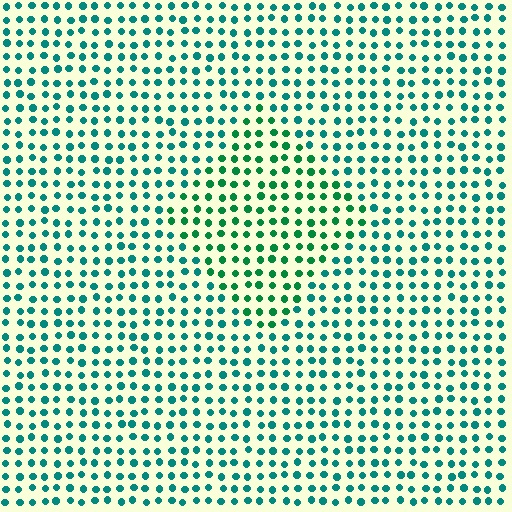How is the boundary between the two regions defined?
The boundary is defined purely by a slight shift in hue (about 29 degrees). Spacing, size, and orientation are identical on both sides.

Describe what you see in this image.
The image is filled with small teal elements in a uniform arrangement. A diamond-shaped region is visible where the elements are tinted to a slightly different hue, forming a subtle color boundary.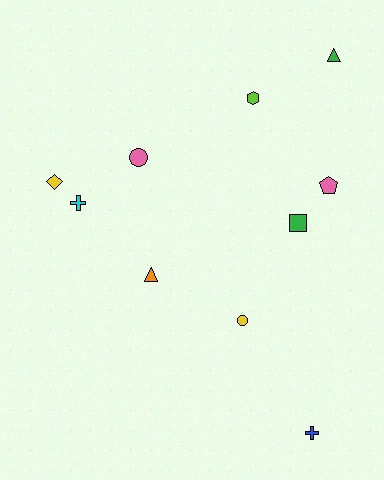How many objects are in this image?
There are 10 objects.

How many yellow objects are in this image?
There are 2 yellow objects.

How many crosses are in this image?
There are 2 crosses.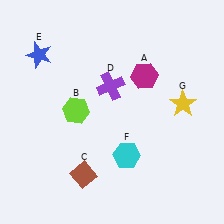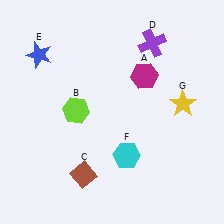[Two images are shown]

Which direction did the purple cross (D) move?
The purple cross (D) moved up.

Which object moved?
The purple cross (D) moved up.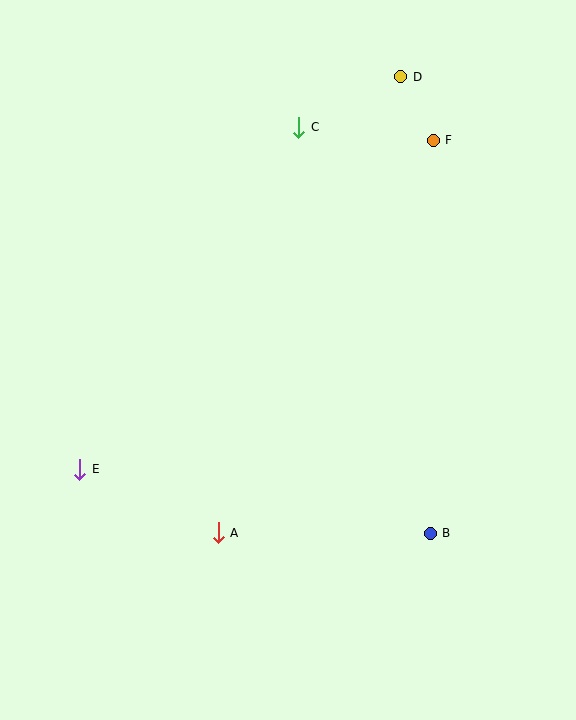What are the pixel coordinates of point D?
Point D is at (401, 77).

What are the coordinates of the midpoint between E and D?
The midpoint between E and D is at (240, 273).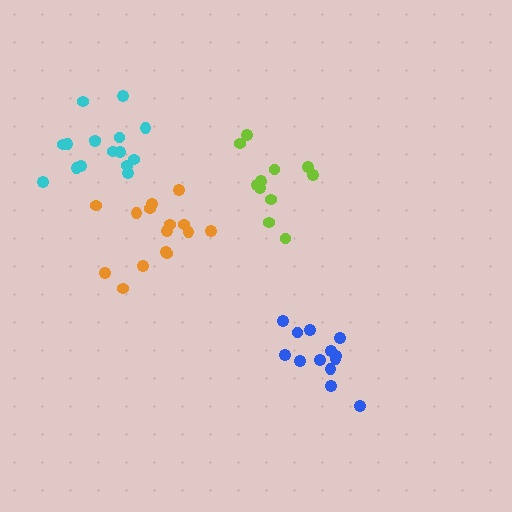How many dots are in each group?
Group 1: 13 dots, Group 2: 16 dots, Group 3: 15 dots, Group 4: 11 dots (55 total).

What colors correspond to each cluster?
The clusters are colored: blue, cyan, orange, lime.